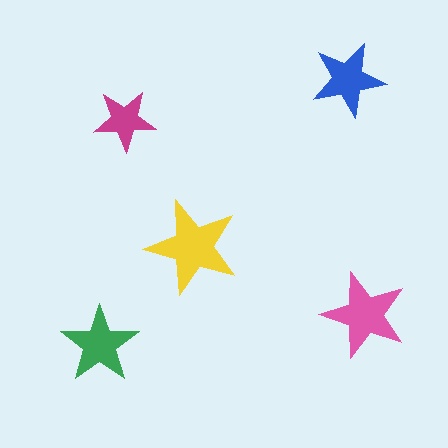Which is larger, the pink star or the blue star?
The pink one.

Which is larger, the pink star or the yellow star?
The yellow one.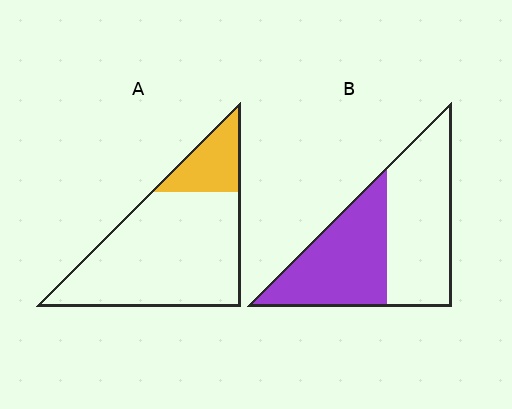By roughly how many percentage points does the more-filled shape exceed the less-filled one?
By roughly 25 percentage points (B over A).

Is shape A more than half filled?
No.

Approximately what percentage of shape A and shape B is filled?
A is approximately 20% and B is approximately 45%.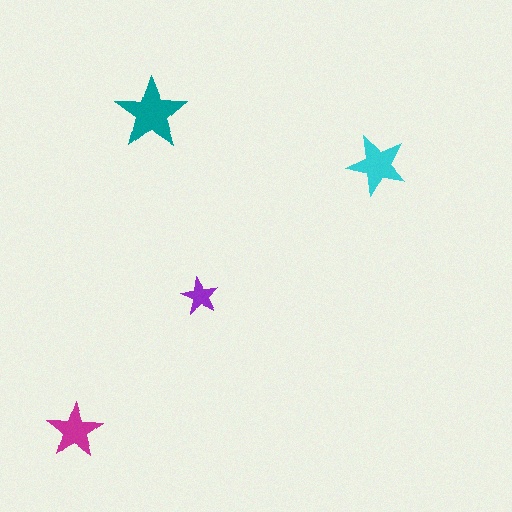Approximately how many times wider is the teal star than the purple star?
About 2 times wider.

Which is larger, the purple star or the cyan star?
The cyan one.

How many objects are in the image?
There are 4 objects in the image.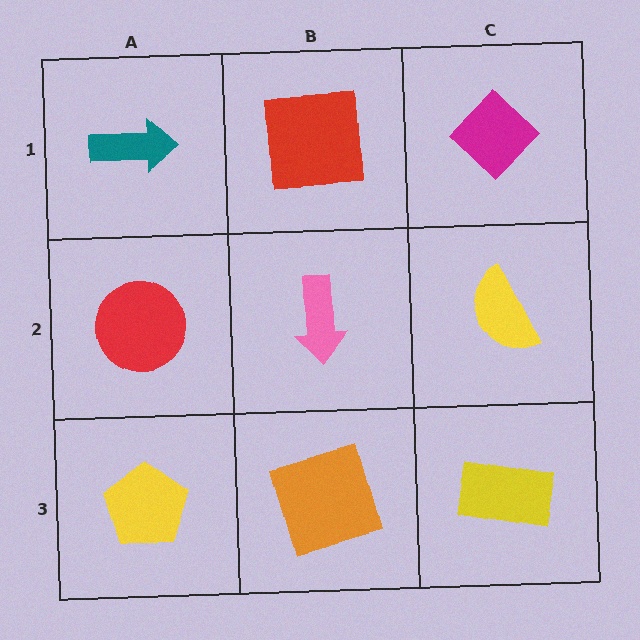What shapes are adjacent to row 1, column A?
A red circle (row 2, column A), a red square (row 1, column B).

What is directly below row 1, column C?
A yellow semicircle.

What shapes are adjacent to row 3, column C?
A yellow semicircle (row 2, column C), an orange square (row 3, column B).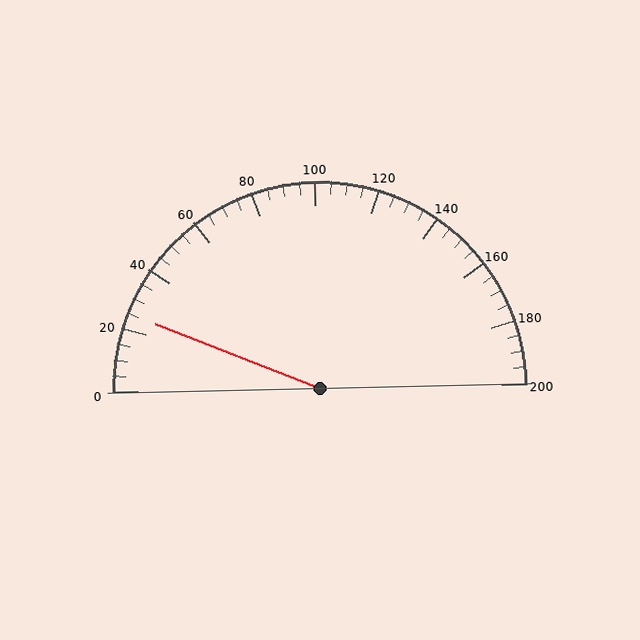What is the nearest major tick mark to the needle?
The nearest major tick mark is 20.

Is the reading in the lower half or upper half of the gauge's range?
The reading is in the lower half of the range (0 to 200).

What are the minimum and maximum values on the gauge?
The gauge ranges from 0 to 200.